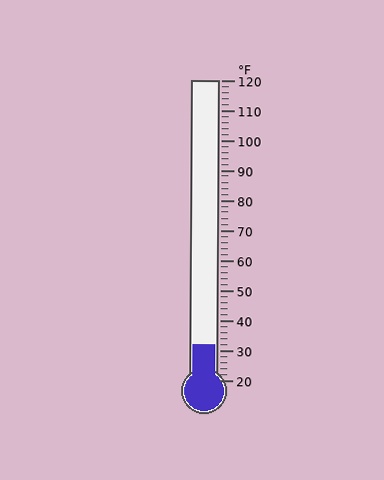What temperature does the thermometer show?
The thermometer shows approximately 32°F.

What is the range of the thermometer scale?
The thermometer scale ranges from 20°F to 120°F.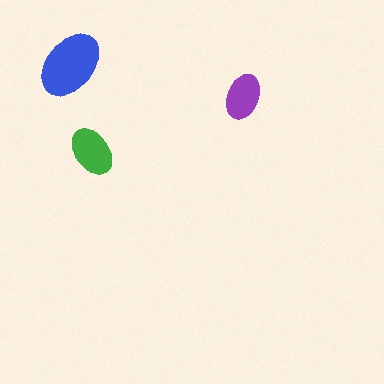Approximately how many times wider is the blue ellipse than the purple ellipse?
About 1.5 times wider.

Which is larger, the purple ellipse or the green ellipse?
The green one.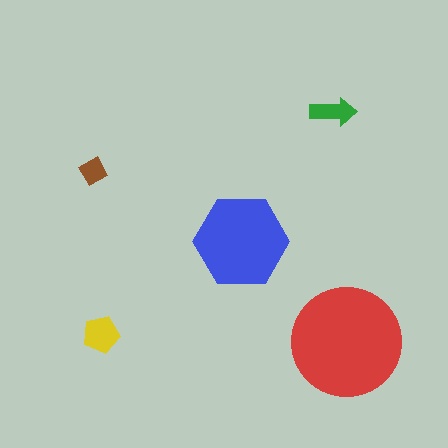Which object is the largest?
The red circle.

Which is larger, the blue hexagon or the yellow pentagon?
The blue hexagon.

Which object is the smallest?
The brown diamond.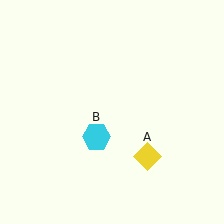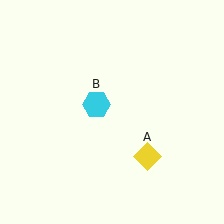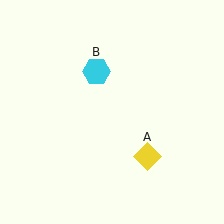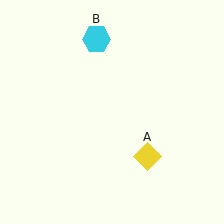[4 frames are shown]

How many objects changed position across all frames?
1 object changed position: cyan hexagon (object B).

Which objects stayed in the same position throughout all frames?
Yellow diamond (object A) remained stationary.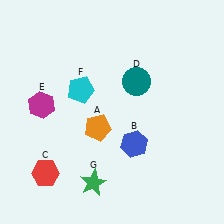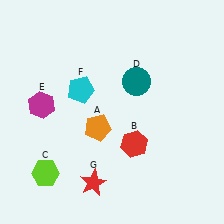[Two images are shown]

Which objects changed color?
B changed from blue to red. C changed from red to lime. G changed from green to red.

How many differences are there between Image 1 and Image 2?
There are 3 differences between the two images.